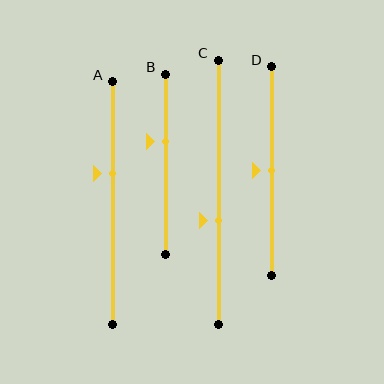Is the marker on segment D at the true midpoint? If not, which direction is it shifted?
Yes, the marker on segment D is at the true midpoint.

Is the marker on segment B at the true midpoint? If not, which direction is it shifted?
No, the marker on segment B is shifted upward by about 13% of the segment length.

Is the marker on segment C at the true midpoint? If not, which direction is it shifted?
No, the marker on segment C is shifted downward by about 11% of the segment length.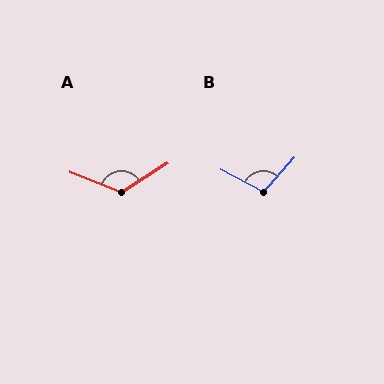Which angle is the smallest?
B, at approximately 103 degrees.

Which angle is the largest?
A, at approximately 126 degrees.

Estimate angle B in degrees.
Approximately 103 degrees.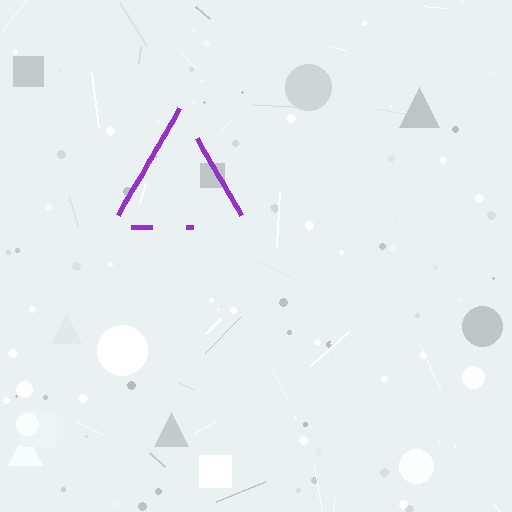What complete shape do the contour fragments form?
The contour fragments form a triangle.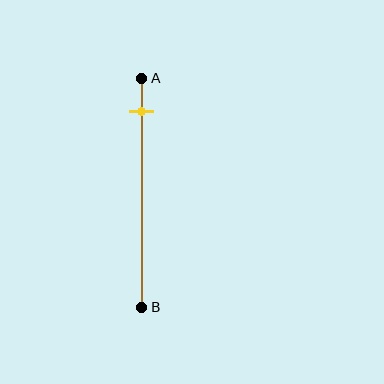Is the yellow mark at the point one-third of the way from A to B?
No, the mark is at about 15% from A, not at the 33% one-third point.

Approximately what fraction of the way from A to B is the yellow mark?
The yellow mark is approximately 15% of the way from A to B.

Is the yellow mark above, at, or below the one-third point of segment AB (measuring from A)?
The yellow mark is above the one-third point of segment AB.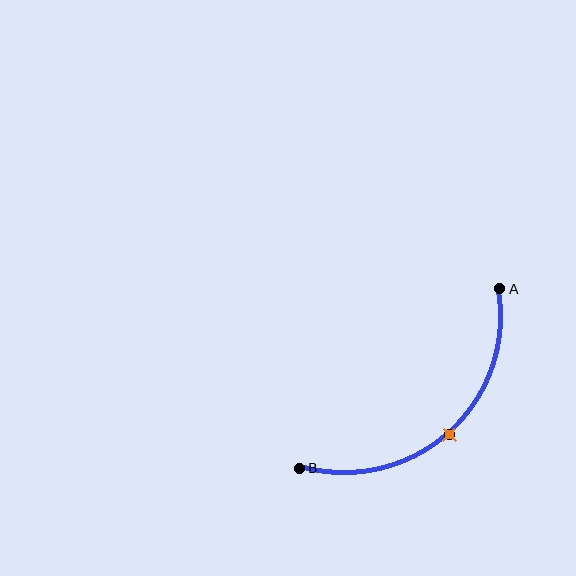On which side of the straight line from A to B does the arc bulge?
The arc bulges below and to the right of the straight line connecting A and B.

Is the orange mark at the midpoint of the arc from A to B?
Yes. The orange mark lies on the arc at equal arc-length from both A and B — it is the arc midpoint.